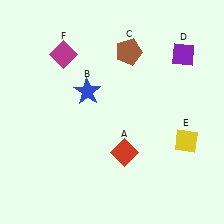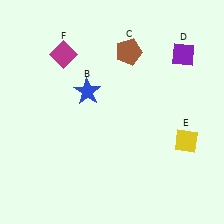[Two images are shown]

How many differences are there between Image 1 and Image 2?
There is 1 difference between the two images.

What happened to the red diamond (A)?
The red diamond (A) was removed in Image 2. It was in the bottom-right area of Image 1.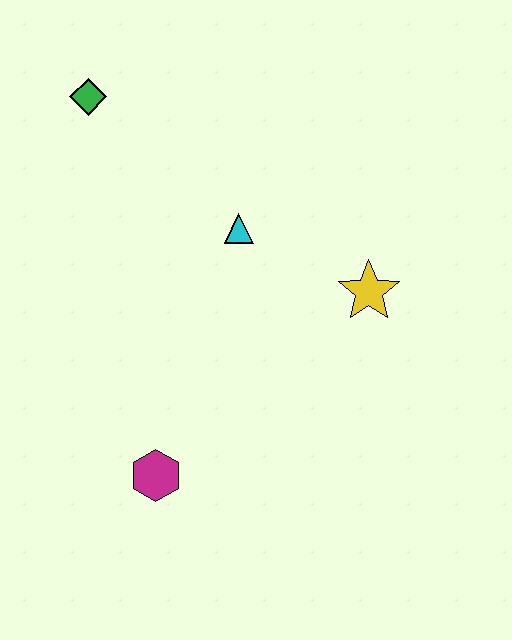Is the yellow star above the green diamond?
No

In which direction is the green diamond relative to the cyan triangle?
The green diamond is to the left of the cyan triangle.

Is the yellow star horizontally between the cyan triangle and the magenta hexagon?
No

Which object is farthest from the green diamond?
The magenta hexagon is farthest from the green diamond.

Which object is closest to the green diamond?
The cyan triangle is closest to the green diamond.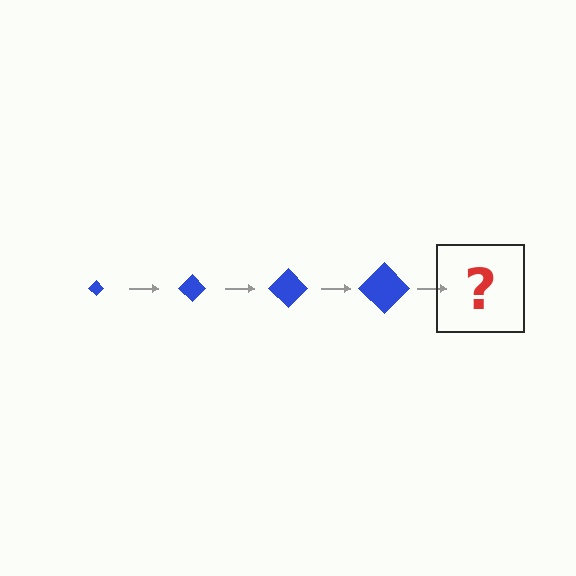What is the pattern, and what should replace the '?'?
The pattern is that the diamond gets progressively larger each step. The '?' should be a blue diamond, larger than the previous one.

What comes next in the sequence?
The next element should be a blue diamond, larger than the previous one.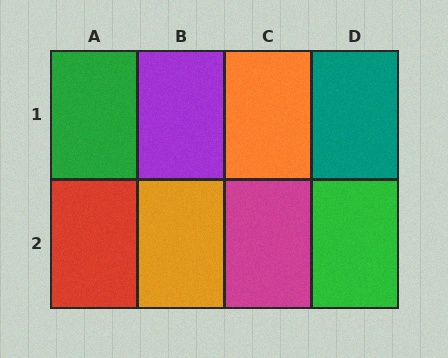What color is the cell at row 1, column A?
Green.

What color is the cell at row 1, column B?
Purple.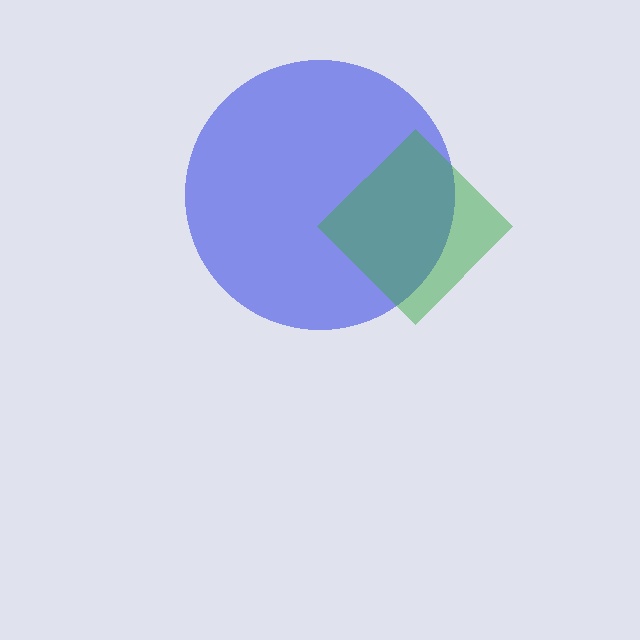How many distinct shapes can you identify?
There are 2 distinct shapes: a blue circle, a green diamond.